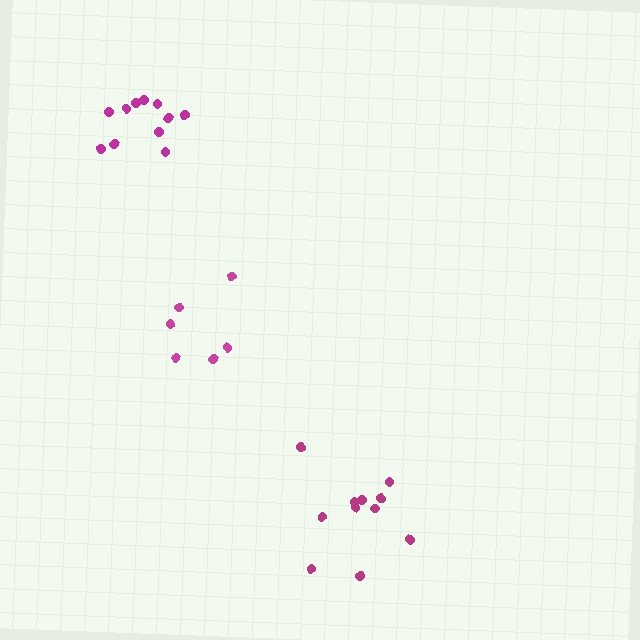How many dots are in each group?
Group 1: 6 dots, Group 2: 11 dots, Group 3: 11 dots (28 total).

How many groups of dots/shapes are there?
There are 3 groups.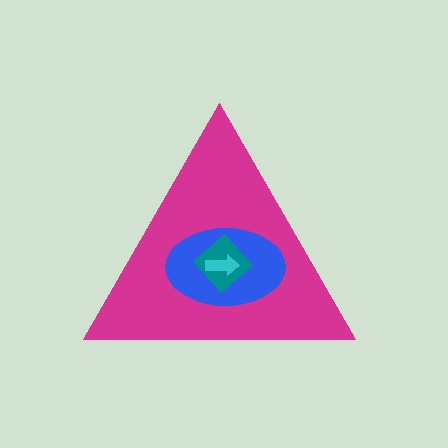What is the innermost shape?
The cyan arrow.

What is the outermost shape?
The magenta triangle.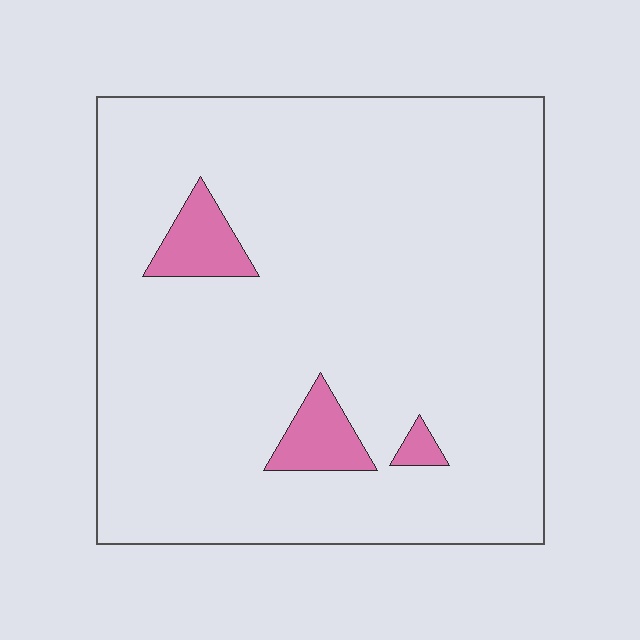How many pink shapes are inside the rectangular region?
3.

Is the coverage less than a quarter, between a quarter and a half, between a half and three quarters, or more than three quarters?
Less than a quarter.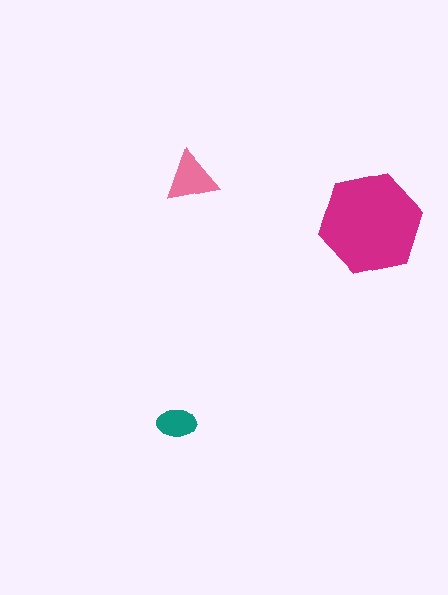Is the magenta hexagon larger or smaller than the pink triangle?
Larger.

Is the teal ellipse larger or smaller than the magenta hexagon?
Smaller.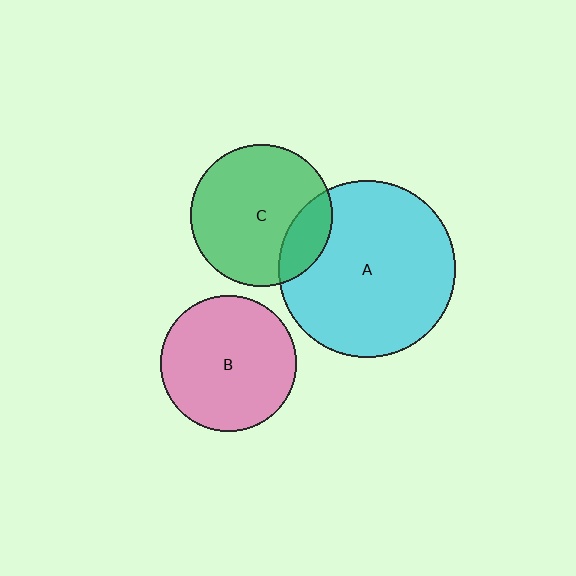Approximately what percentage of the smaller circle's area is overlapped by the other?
Approximately 20%.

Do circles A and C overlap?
Yes.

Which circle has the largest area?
Circle A (cyan).